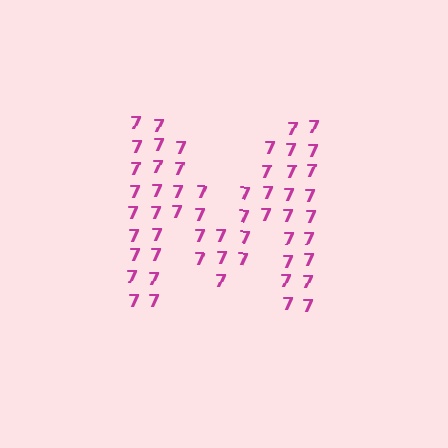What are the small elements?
The small elements are digit 7's.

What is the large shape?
The large shape is the letter M.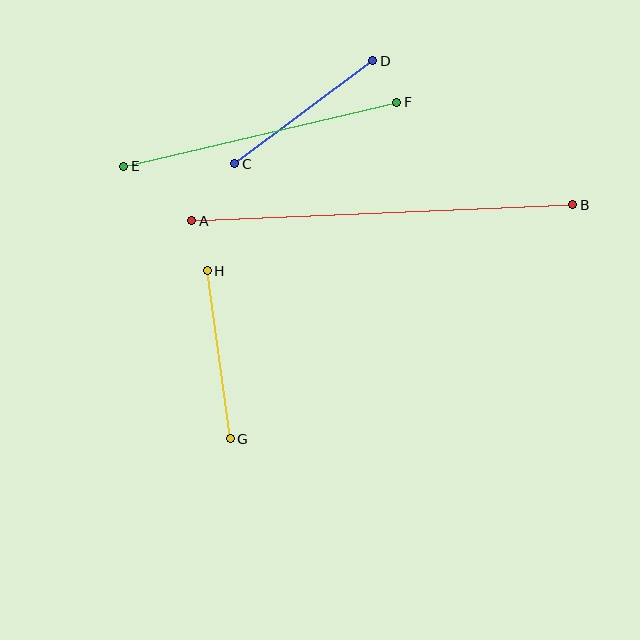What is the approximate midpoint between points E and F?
The midpoint is at approximately (260, 134) pixels.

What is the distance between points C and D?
The distance is approximately 172 pixels.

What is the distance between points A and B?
The distance is approximately 381 pixels.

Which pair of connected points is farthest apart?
Points A and B are farthest apart.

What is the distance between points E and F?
The distance is approximately 280 pixels.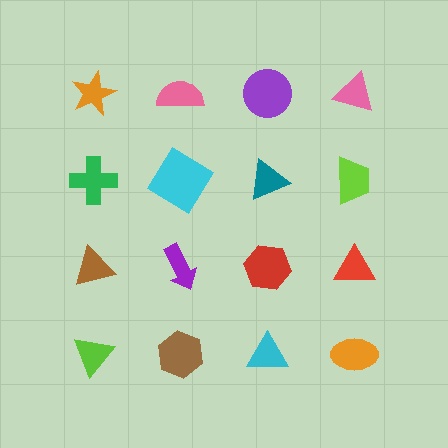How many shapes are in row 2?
4 shapes.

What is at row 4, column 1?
A lime triangle.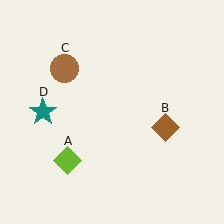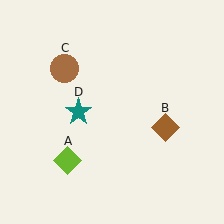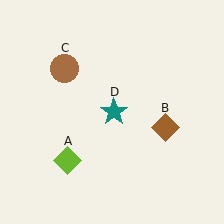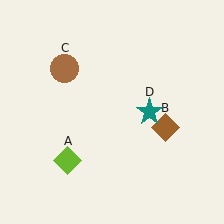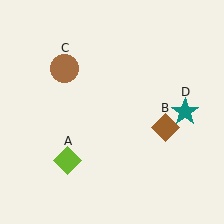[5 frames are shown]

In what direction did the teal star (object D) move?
The teal star (object D) moved right.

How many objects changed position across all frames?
1 object changed position: teal star (object D).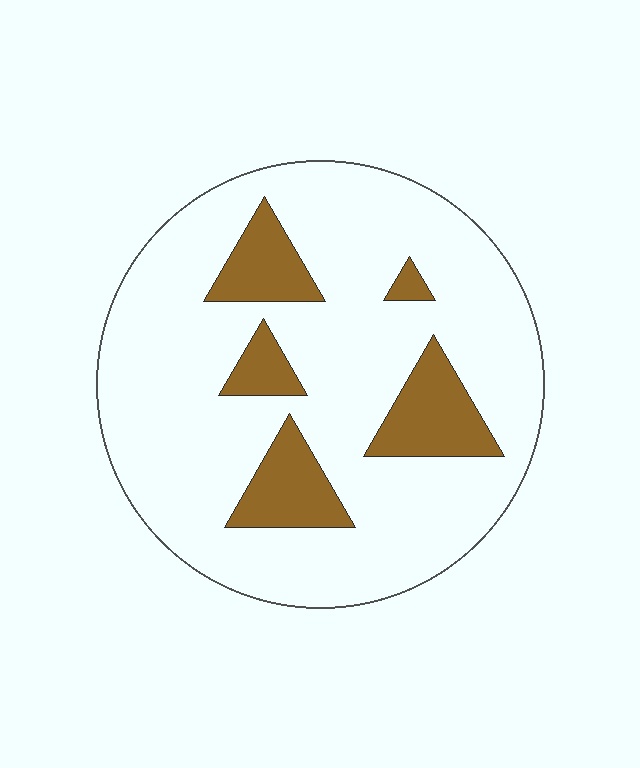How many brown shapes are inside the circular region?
5.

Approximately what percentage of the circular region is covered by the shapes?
Approximately 20%.